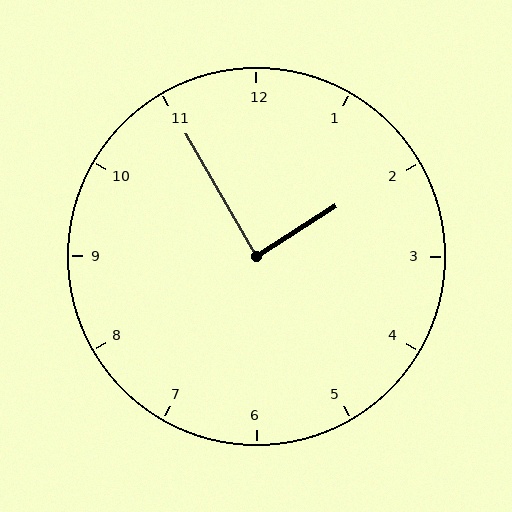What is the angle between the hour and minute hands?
Approximately 88 degrees.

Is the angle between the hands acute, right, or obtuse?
It is right.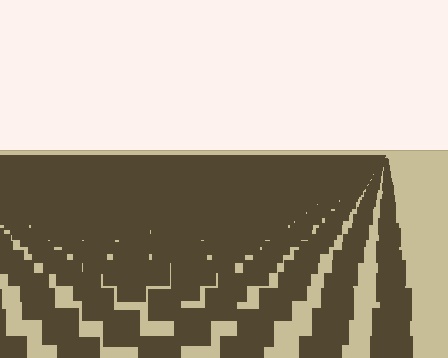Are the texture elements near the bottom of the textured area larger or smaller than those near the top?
Larger. Near the bottom, elements are closer to the viewer and appear at a bigger on-screen size.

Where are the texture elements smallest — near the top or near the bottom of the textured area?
Near the top.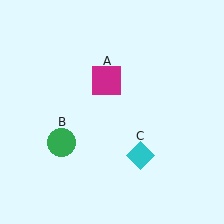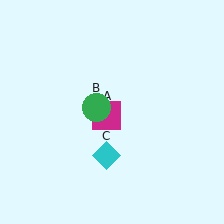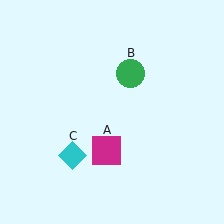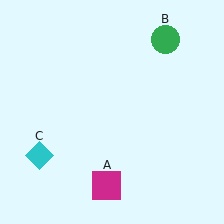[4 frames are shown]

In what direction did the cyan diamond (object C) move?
The cyan diamond (object C) moved left.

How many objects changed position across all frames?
3 objects changed position: magenta square (object A), green circle (object B), cyan diamond (object C).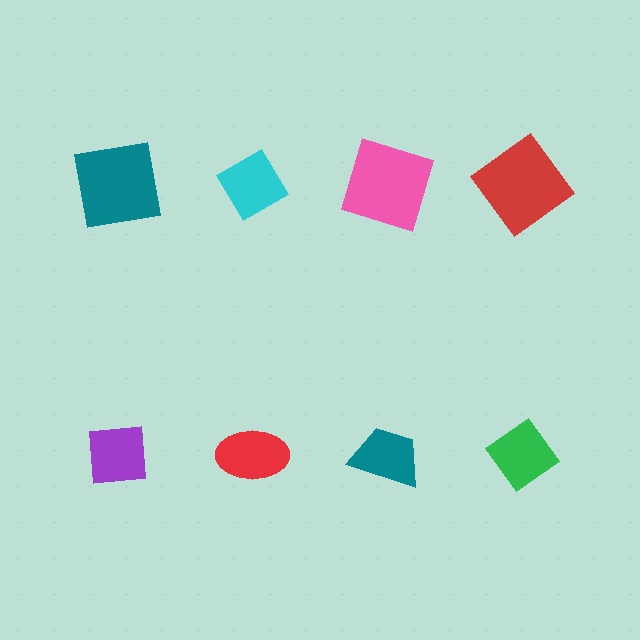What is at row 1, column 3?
A pink square.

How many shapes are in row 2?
4 shapes.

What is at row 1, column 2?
A cyan diamond.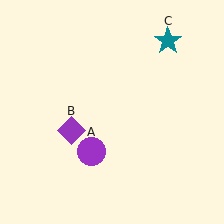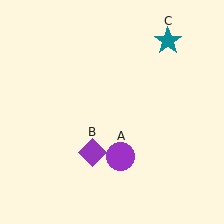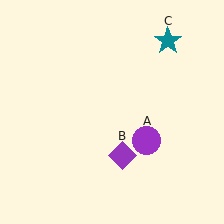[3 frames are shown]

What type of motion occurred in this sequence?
The purple circle (object A), purple diamond (object B) rotated counterclockwise around the center of the scene.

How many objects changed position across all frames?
2 objects changed position: purple circle (object A), purple diamond (object B).